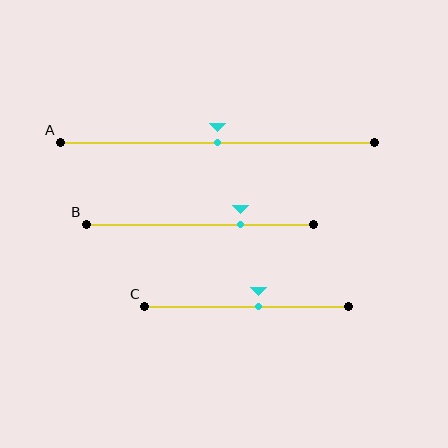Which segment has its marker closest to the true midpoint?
Segment A has its marker closest to the true midpoint.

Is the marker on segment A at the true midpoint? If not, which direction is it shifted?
Yes, the marker on segment A is at the true midpoint.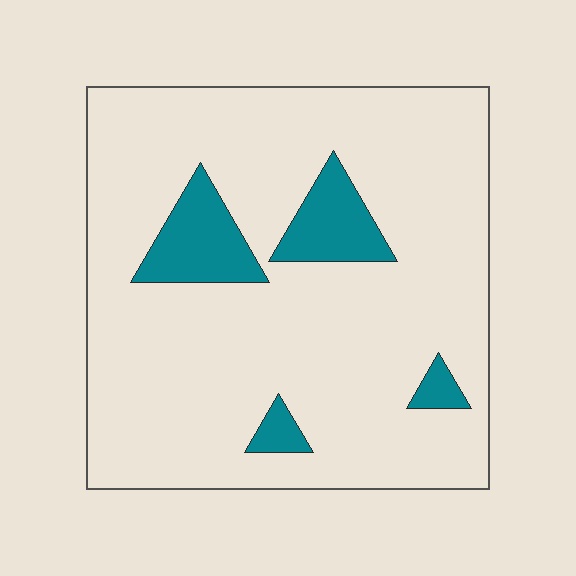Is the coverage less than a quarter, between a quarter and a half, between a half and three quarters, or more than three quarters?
Less than a quarter.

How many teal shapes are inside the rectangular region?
4.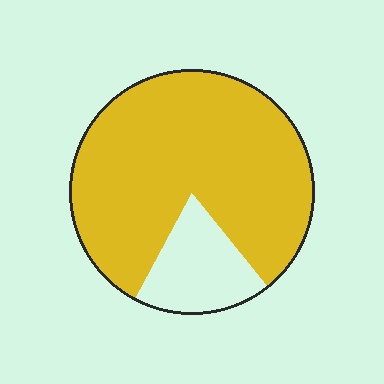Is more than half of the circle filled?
Yes.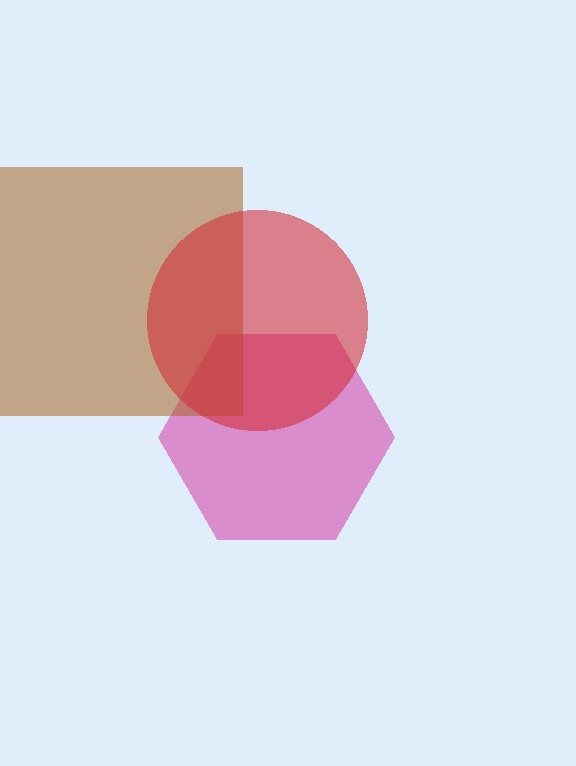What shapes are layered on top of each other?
The layered shapes are: a magenta hexagon, a brown square, a red circle.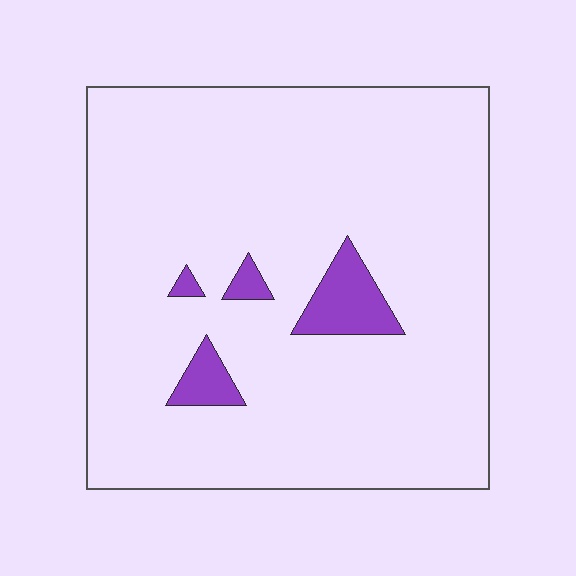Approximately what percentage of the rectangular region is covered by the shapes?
Approximately 5%.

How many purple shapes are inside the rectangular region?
4.